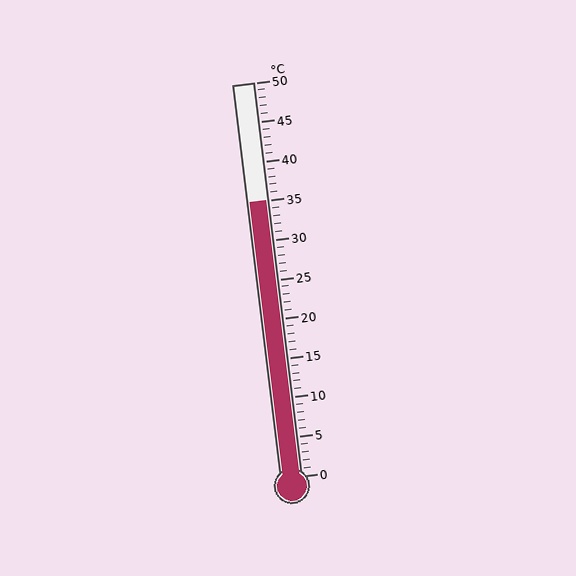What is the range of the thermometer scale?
The thermometer scale ranges from 0°C to 50°C.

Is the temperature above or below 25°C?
The temperature is above 25°C.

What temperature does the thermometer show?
The thermometer shows approximately 35°C.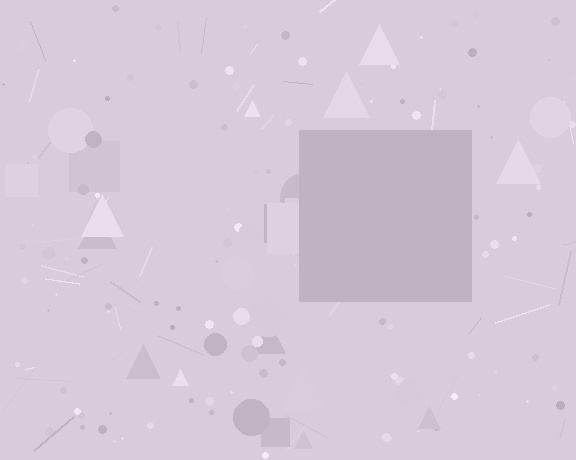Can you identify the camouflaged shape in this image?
The camouflaged shape is a square.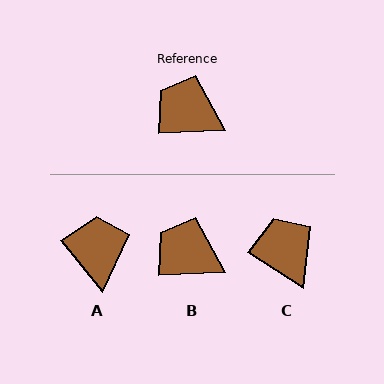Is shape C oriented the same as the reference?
No, it is off by about 36 degrees.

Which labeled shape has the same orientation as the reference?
B.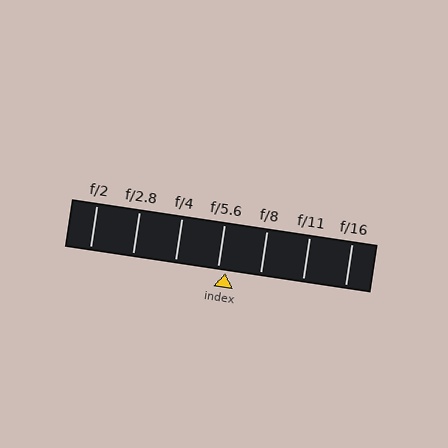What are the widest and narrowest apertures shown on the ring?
The widest aperture shown is f/2 and the narrowest is f/16.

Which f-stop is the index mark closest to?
The index mark is closest to f/5.6.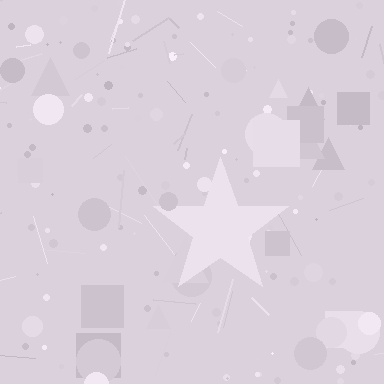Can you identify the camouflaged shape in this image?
The camouflaged shape is a star.